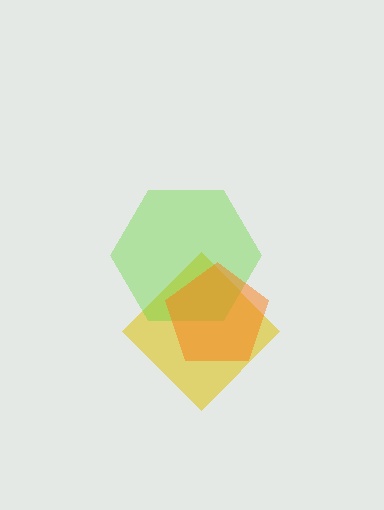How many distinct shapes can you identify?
There are 3 distinct shapes: a yellow diamond, a lime hexagon, an orange pentagon.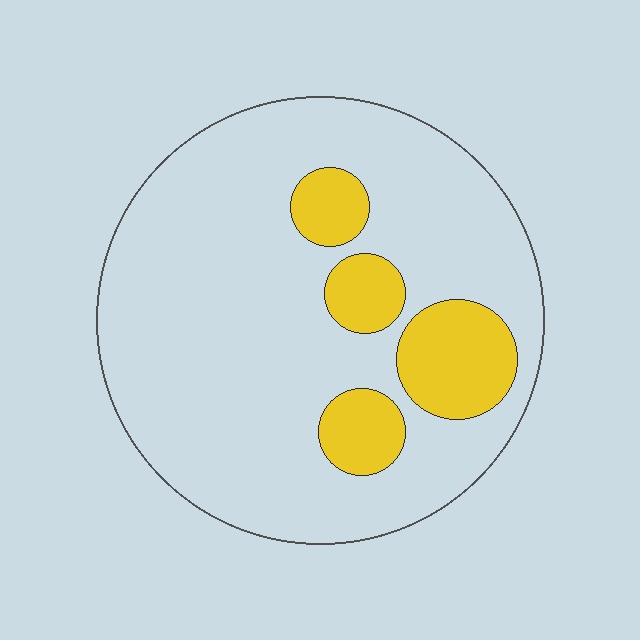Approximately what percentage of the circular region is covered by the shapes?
Approximately 20%.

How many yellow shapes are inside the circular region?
4.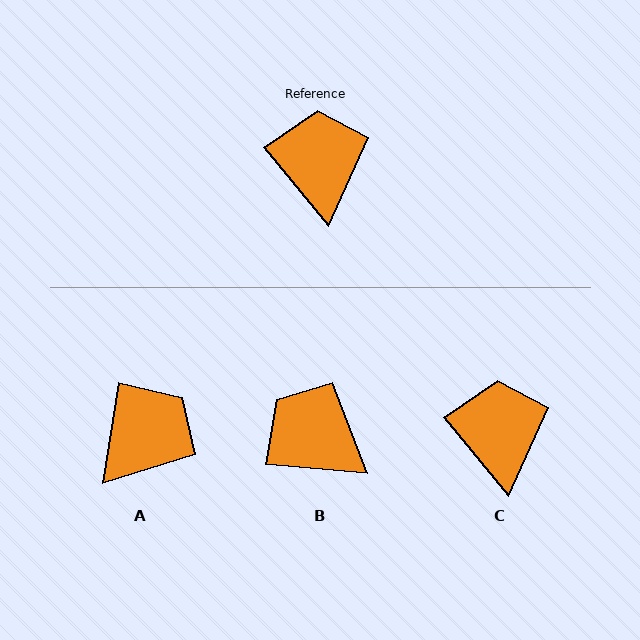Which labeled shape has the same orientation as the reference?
C.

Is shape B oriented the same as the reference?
No, it is off by about 45 degrees.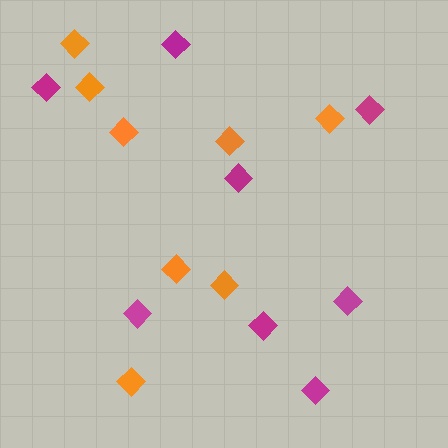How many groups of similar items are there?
There are 2 groups: one group of magenta diamonds (8) and one group of orange diamonds (8).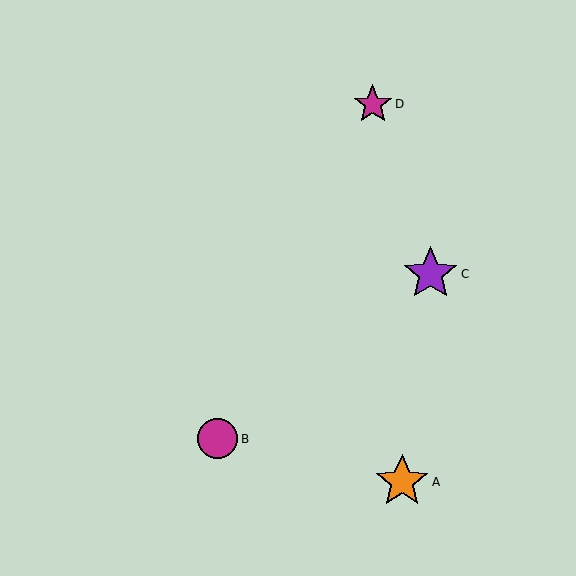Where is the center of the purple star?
The center of the purple star is at (430, 274).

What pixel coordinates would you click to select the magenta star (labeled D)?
Click at (373, 104) to select the magenta star D.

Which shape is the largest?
The purple star (labeled C) is the largest.